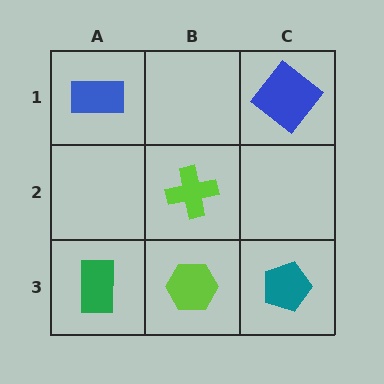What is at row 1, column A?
A blue rectangle.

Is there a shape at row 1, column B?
No, that cell is empty.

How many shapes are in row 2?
1 shape.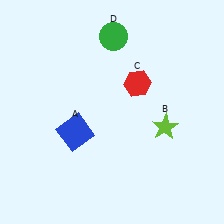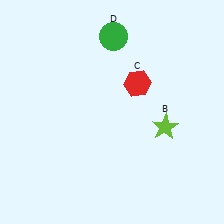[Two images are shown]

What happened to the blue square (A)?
The blue square (A) was removed in Image 2. It was in the bottom-left area of Image 1.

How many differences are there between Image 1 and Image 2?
There is 1 difference between the two images.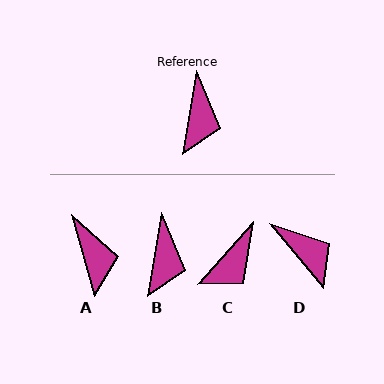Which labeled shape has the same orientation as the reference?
B.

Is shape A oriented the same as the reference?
No, it is off by about 25 degrees.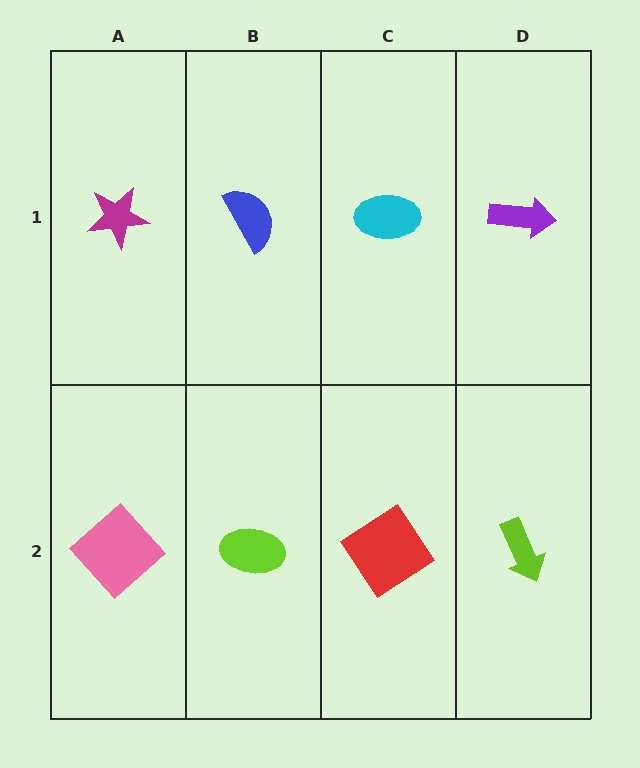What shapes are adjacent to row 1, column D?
A lime arrow (row 2, column D), a cyan ellipse (row 1, column C).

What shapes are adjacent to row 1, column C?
A red diamond (row 2, column C), a blue semicircle (row 1, column B), a purple arrow (row 1, column D).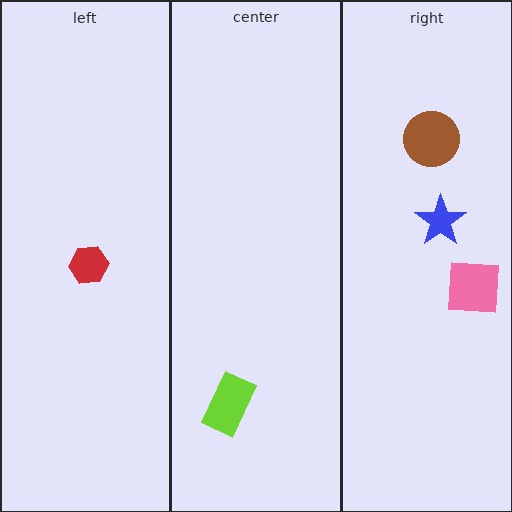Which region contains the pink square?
The right region.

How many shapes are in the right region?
3.